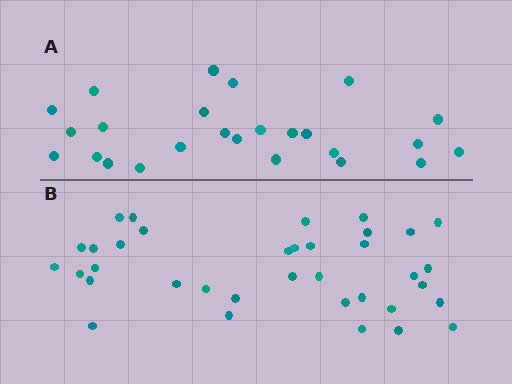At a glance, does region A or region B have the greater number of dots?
Region B (the bottom region) has more dots.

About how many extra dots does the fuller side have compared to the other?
Region B has roughly 12 or so more dots than region A.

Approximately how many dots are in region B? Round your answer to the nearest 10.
About 40 dots. (The exact count is 36, which rounds to 40.)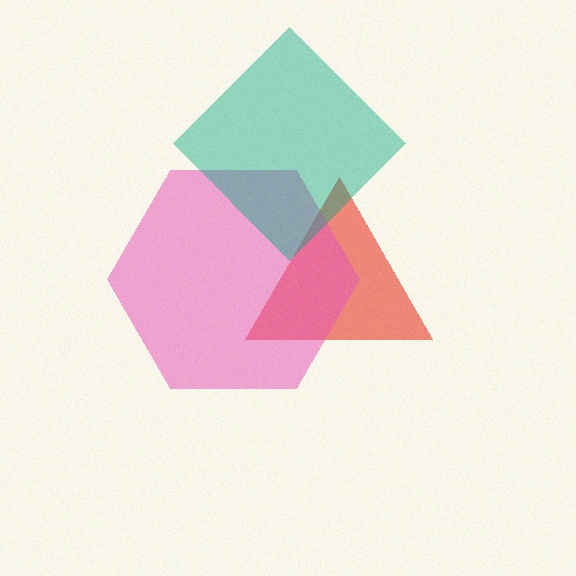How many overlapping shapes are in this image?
There are 3 overlapping shapes in the image.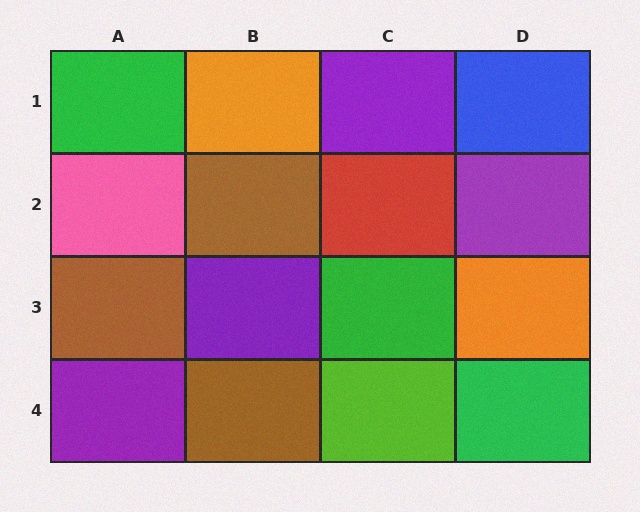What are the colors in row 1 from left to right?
Green, orange, purple, blue.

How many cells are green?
3 cells are green.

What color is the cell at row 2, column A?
Pink.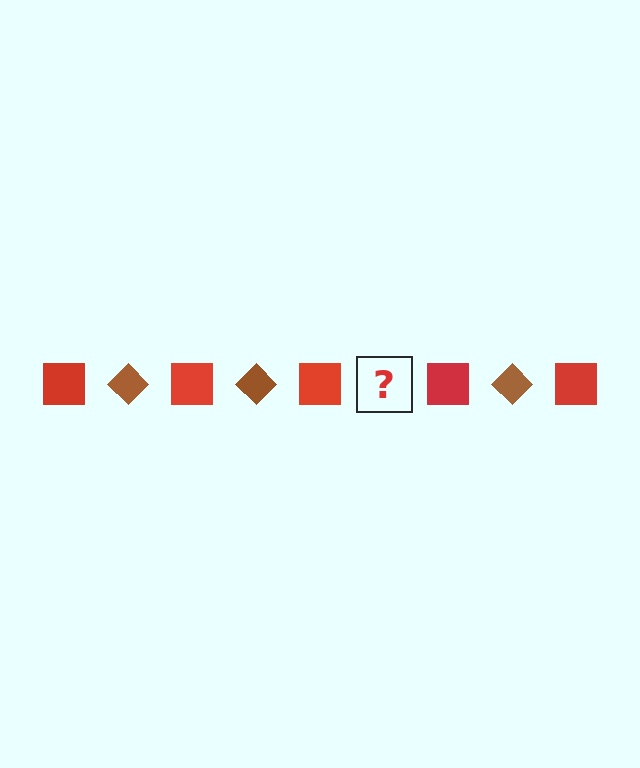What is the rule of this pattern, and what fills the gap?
The rule is that the pattern alternates between red square and brown diamond. The gap should be filled with a brown diamond.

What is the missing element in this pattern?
The missing element is a brown diamond.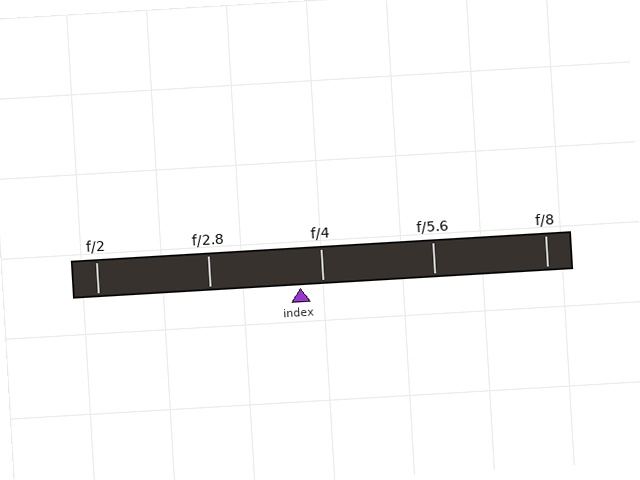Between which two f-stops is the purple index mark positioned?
The index mark is between f/2.8 and f/4.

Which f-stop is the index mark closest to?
The index mark is closest to f/4.